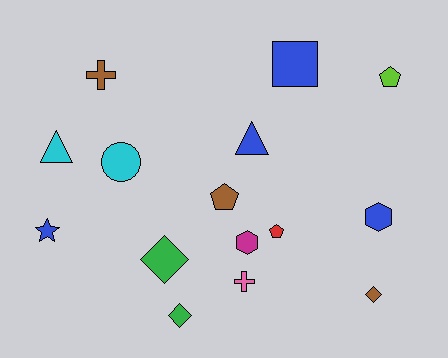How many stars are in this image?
There is 1 star.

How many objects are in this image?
There are 15 objects.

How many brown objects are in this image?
There are 3 brown objects.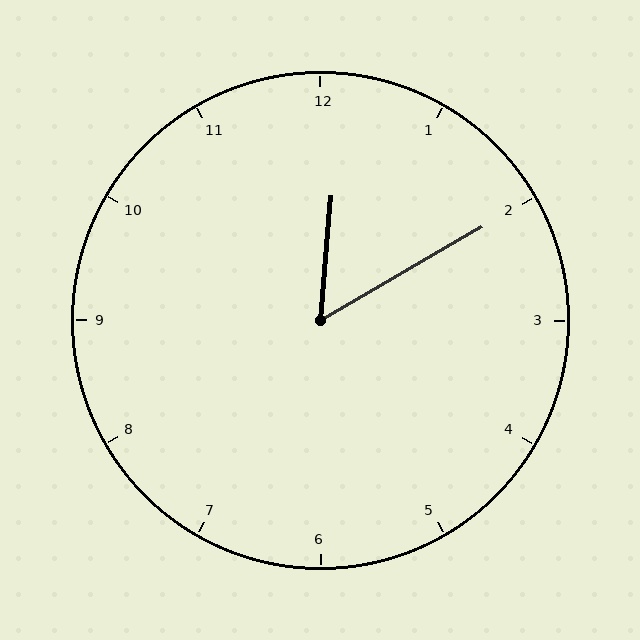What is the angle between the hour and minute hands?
Approximately 55 degrees.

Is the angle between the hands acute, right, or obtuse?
It is acute.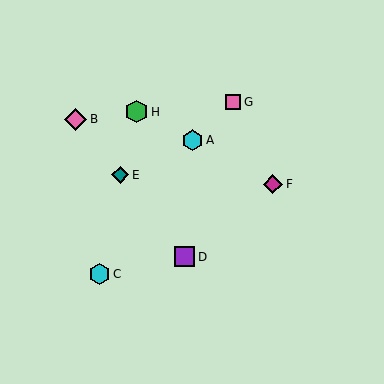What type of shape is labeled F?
Shape F is a magenta diamond.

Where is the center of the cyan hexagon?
The center of the cyan hexagon is at (192, 140).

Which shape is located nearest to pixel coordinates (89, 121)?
The pink diamond (labeled B) at (76, 119) is nearest to that location.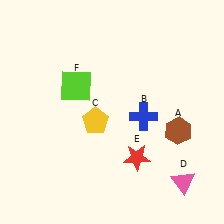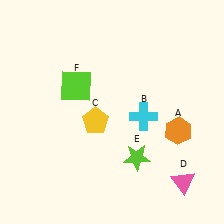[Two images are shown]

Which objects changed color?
A changed from brown to orange. B changed from blue to cyan. E changed from red to lime.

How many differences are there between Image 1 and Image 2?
There are 3 differences between the two images.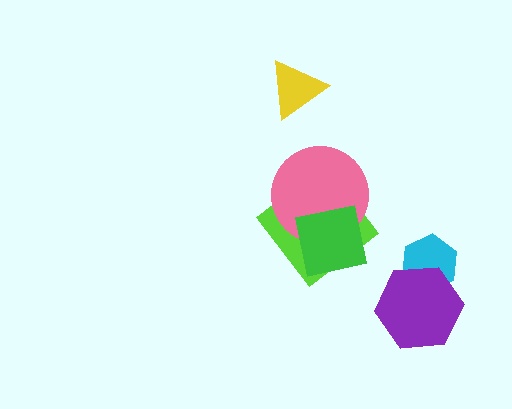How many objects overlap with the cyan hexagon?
1 object overlaps with the cyan hexagon.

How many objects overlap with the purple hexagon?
1 object overlaps with the purple hexagon.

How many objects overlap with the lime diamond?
2 objects overlap with the lime diamond.